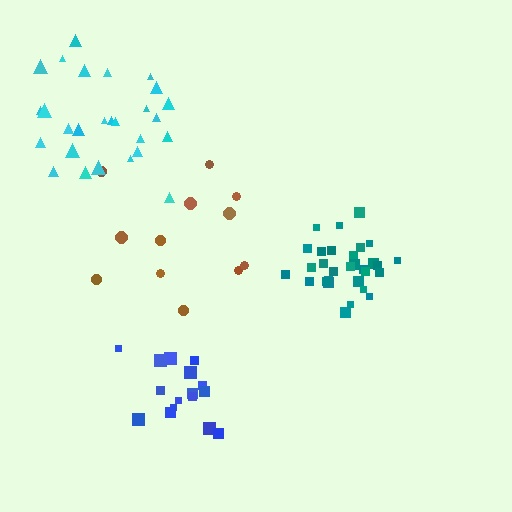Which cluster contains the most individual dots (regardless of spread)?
Teal (30).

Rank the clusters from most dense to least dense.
teal, blue, cyan, brown.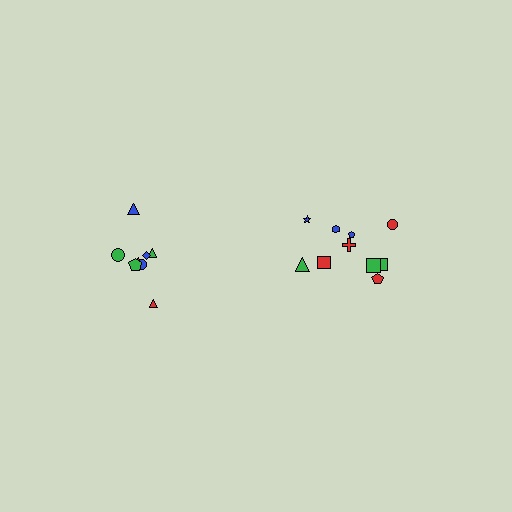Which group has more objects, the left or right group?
The right group.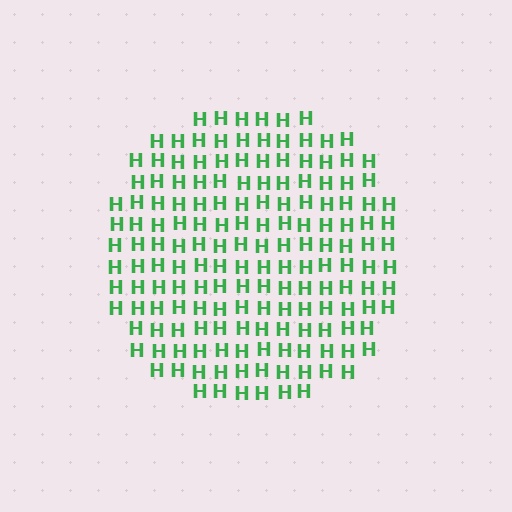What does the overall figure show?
The overall figure shows a circle.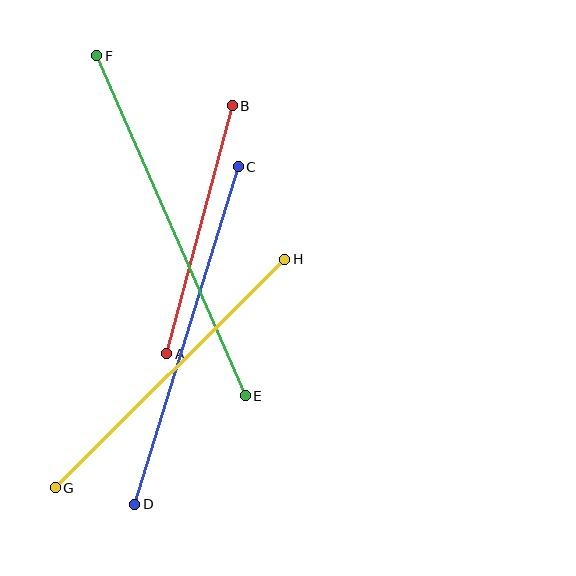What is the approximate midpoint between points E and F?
The midpoint is at approximately (171, 226) pixels.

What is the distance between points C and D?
The distance is approximately 353 pixels.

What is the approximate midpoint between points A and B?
The midpoint is at approximately (199, 230) pixels.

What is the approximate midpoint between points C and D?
The midpoint is at approximately (186, 335) pixels.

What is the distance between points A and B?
The distance is approximately 257 pixels.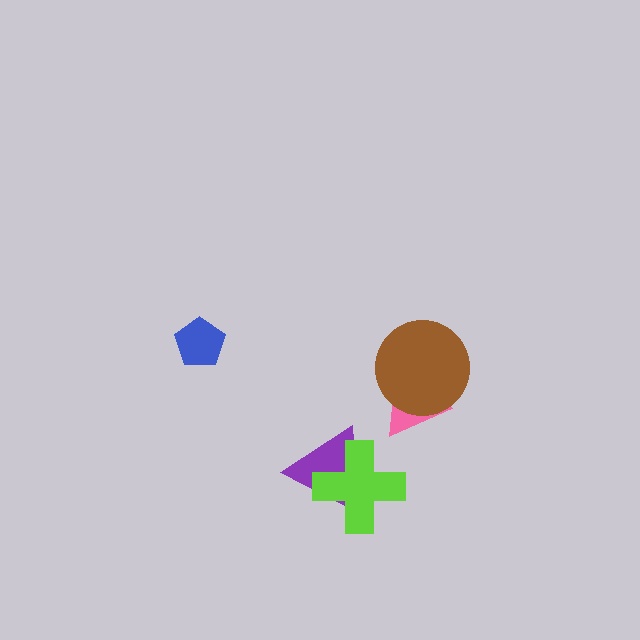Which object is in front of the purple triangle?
The lime cross is in front of the purple triangle.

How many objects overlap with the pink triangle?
1 object overlaps with the pink triangle.